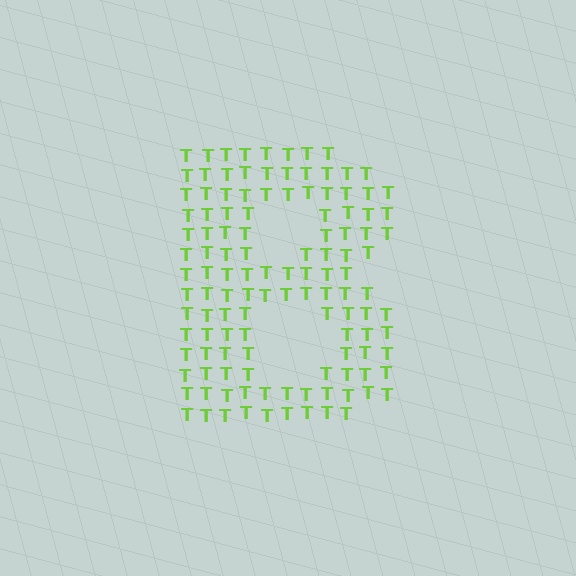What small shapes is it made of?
It is made of small letter T's.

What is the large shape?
The large shape is the letter B.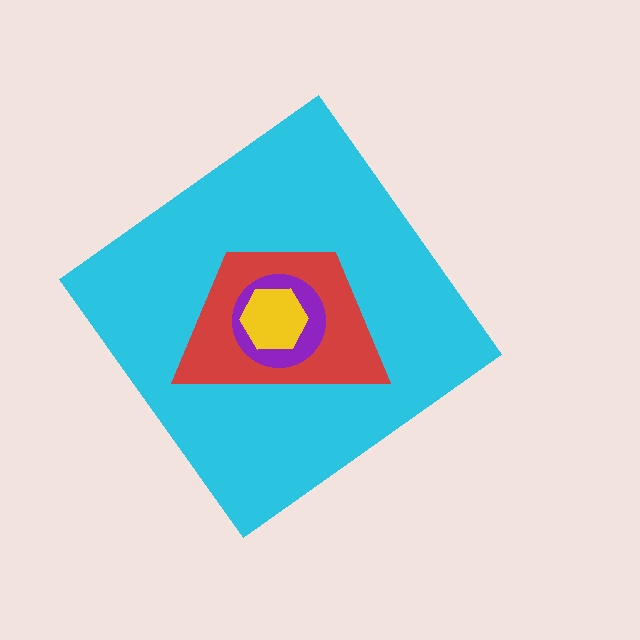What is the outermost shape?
The cyan diamond.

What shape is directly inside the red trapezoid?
The purple circle.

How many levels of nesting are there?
4.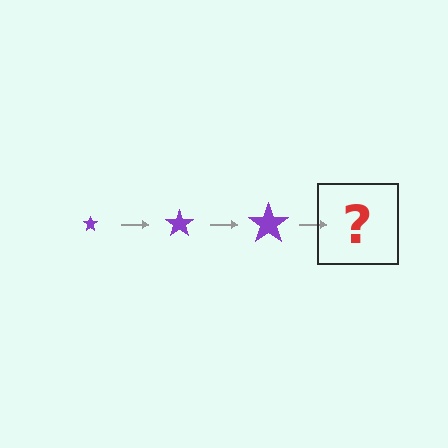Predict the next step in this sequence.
The next step is a purple star, larger than the previous one.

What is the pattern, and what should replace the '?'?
The pattern is that the star gets progressively larger each step. The '?' should be a purple star, larger than the previous one.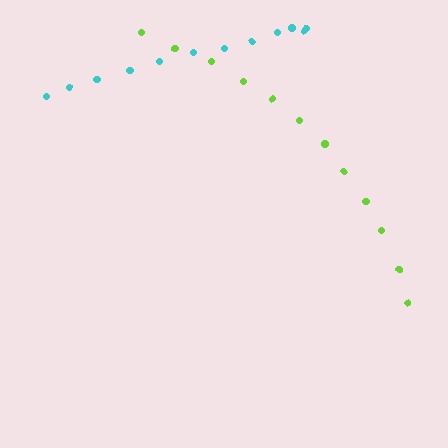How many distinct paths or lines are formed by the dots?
There are 2 distinct paths.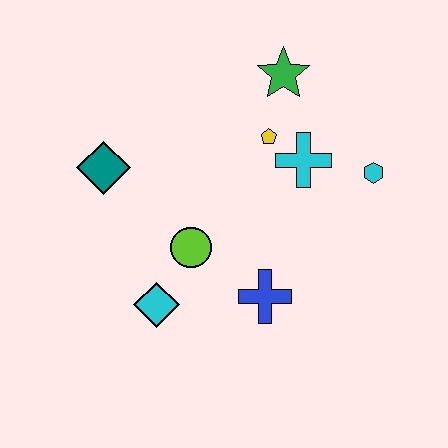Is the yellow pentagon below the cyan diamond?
No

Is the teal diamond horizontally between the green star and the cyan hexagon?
No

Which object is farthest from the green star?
The cyan diamond is farthest from the green star.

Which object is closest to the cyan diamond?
The lime circle is closest to the cyan diamond.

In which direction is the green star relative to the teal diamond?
The green star is to the right of the teal diamond.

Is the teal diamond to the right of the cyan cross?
No